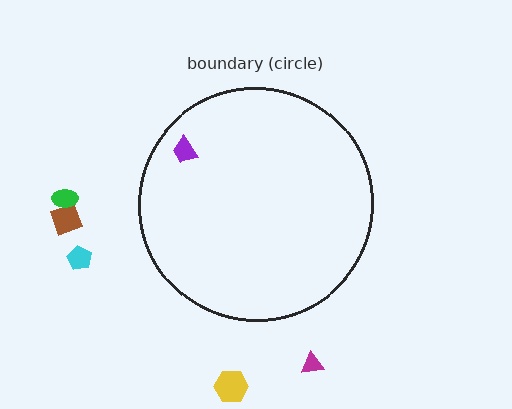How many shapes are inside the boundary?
1 inside, 5 outside.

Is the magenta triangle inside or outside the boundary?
Outside.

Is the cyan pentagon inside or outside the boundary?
Outside.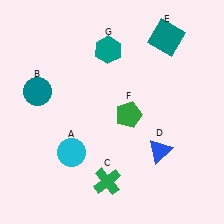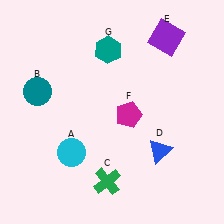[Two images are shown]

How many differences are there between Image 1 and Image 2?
There are 2 differences between the two images.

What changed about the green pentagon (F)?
In Image 1, F is green. In Image 2, it changed to magenta.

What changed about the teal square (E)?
In Image 1, E is teal. In Image 2, it changed to purple.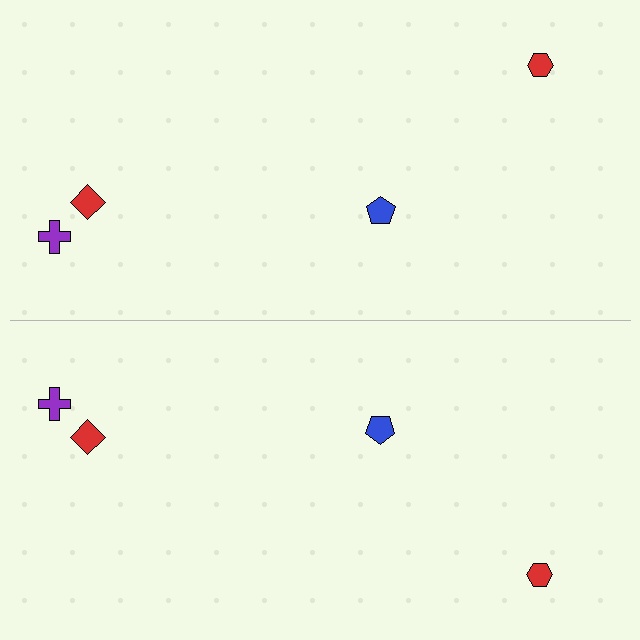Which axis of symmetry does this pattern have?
The pattern has a horizontal axis of symmetry running through the center of the image.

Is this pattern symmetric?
Yes, this pattern has bilateral (reflection) symmetry.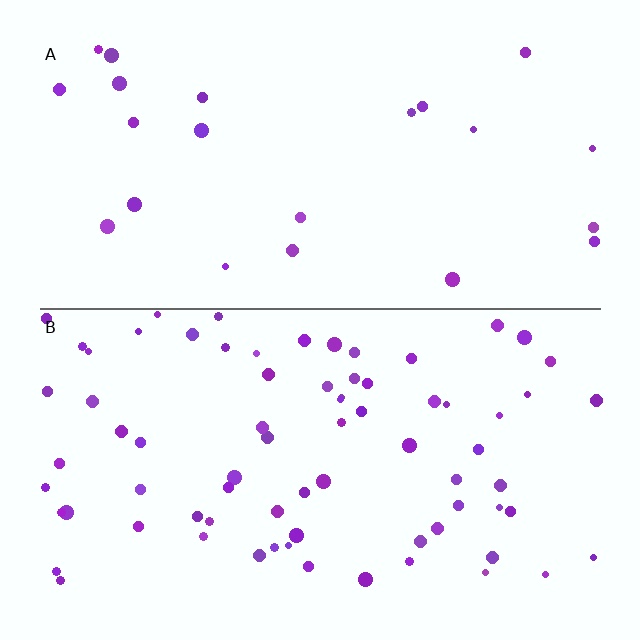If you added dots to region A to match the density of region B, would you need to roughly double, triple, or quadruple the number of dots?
Approximately triple.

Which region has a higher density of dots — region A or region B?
B (the bottom).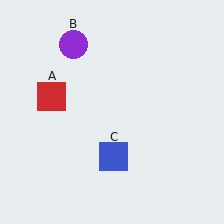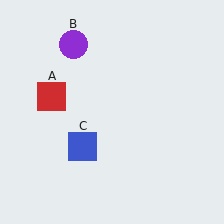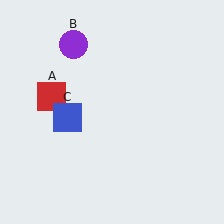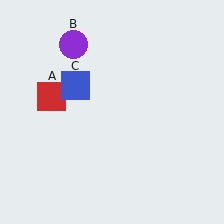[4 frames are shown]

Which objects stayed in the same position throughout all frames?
Red square (object A) and purple circle (object B) remained stationary.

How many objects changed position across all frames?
1 object changed position: blue square (object C).